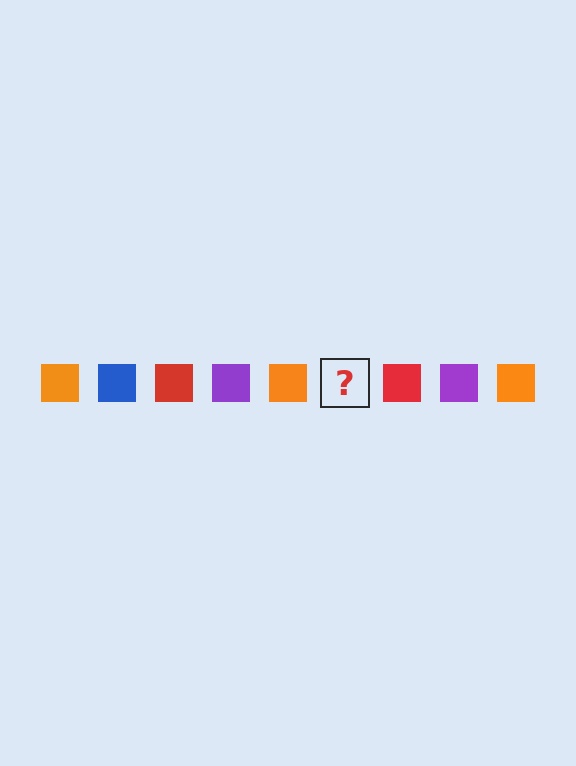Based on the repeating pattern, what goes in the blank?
The blank should be a blue square.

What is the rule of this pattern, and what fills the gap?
The rule is that the pattern cycles through orange, blue, red, purple squares. The gap should be filled with a blue square.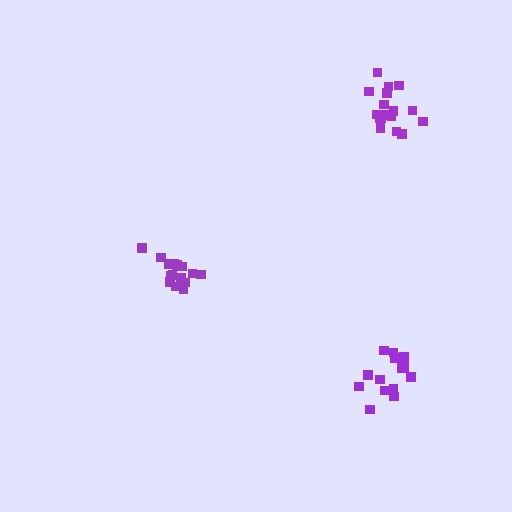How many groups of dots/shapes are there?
There are 3 groups.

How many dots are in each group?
Group 1: 18 dots, Group 2: 15 dots, Group 3: 15 dots (48 total).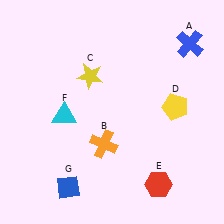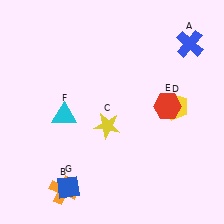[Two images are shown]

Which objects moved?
The objects that moved are: the orange cross (B), the yellow star (C), the red hexagon (E).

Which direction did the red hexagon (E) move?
The red hexagon (E) moved up.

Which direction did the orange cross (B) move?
The orange cross (B) moved down.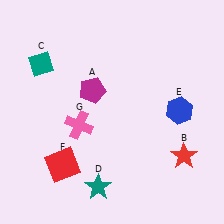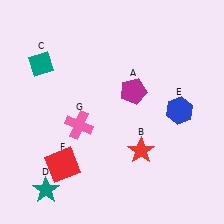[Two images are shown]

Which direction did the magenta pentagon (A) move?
The magenta pentagon (A) moved right.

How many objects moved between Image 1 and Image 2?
3 objects moved between the two images.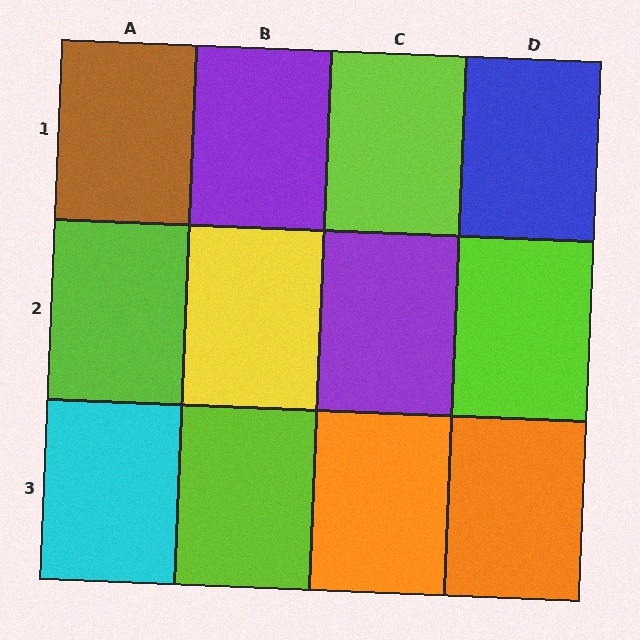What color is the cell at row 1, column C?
Lime.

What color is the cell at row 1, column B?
Purple.